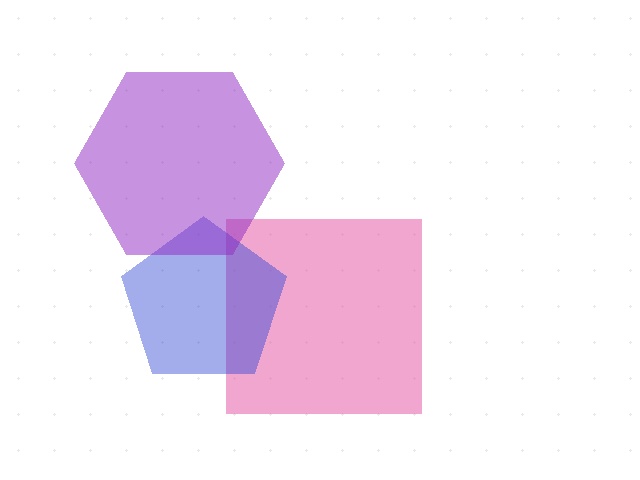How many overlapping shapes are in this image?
There are 3 overlapping shapes in the image.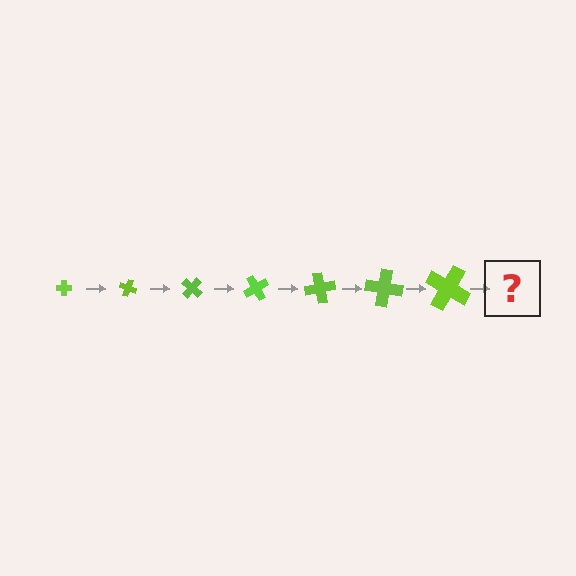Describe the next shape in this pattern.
It should be a cross, larger than the previous one and rotated 140 degrees from the start.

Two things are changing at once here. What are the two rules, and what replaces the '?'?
The two rules are that the cross grows larger each step and it rotates 20 degrees each step. The '?' should be a cross, larger than the previous one and rotated 140 degrees from the start.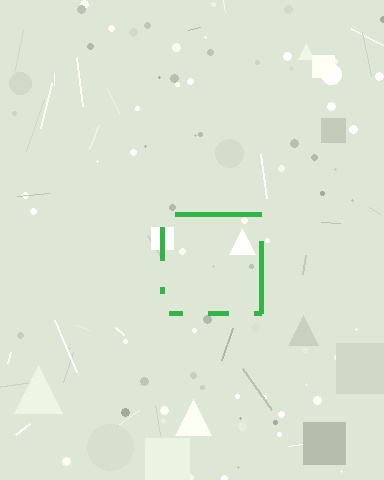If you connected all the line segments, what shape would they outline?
They would outline a square.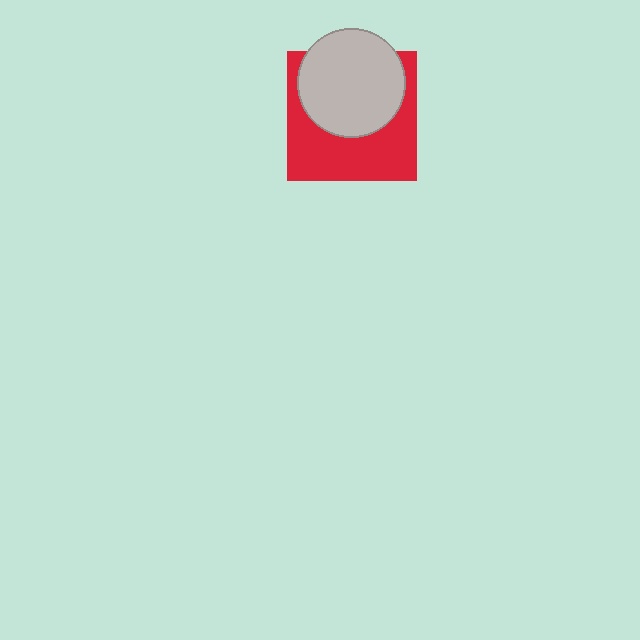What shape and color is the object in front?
The object in front is a light gray circle.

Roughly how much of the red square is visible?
About half of it is visible (roughly 53%).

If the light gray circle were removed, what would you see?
You would see the complete red square.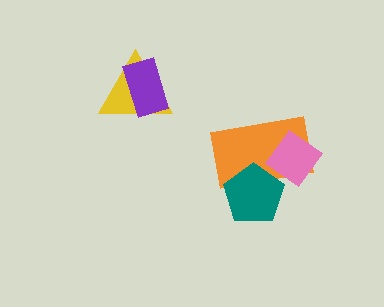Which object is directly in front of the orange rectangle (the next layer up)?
The teal pentagon is directly in front of the orange rectangle.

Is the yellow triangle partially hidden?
Yes, it is partially covered by another shape.